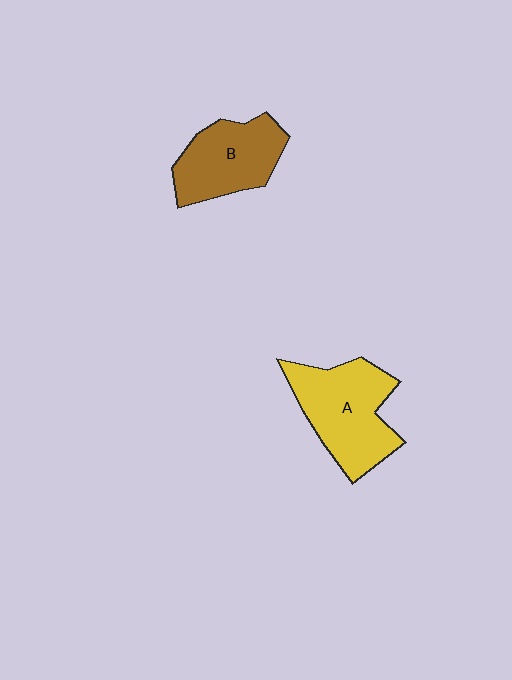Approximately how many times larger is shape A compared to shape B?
Approximately 1.2 times.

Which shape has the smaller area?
Shape B (brown).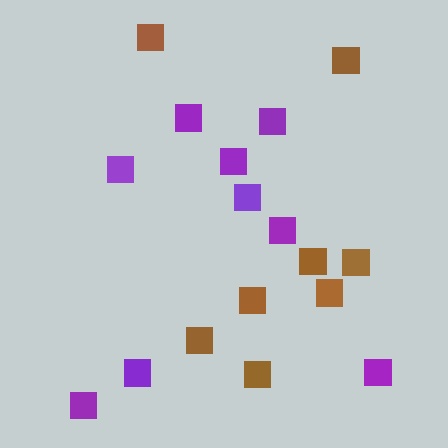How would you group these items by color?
There are 2 groups: one group of purple squares (9) and one group of brown squares (8).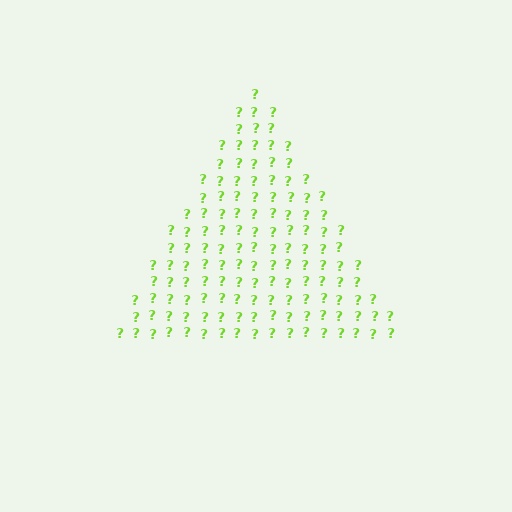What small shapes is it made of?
It is made of small question marks.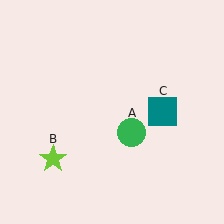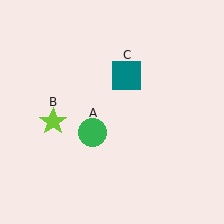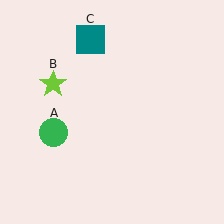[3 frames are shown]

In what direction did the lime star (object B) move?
The lime star (object B) moved up.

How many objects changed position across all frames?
3 objects changed position: green circle (object A), lime star (object B), teal square (object C).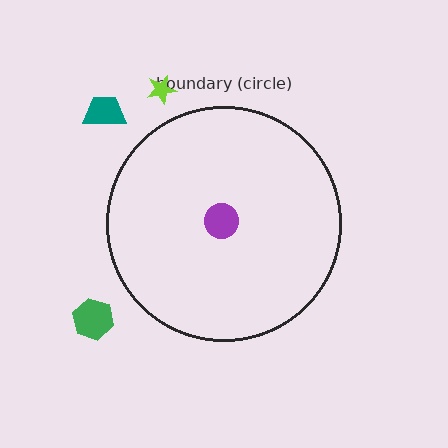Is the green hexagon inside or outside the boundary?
Outside.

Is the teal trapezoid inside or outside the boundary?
Outside.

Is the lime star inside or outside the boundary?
Outside.